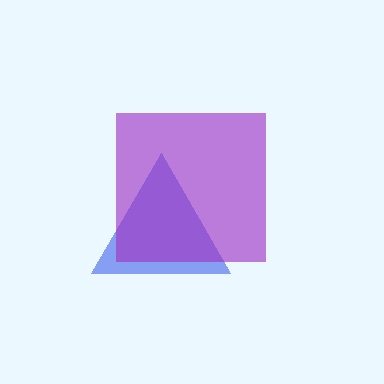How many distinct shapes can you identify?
There are 2 distinct shapes: a blue triangle, a purple square.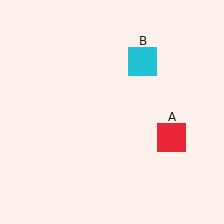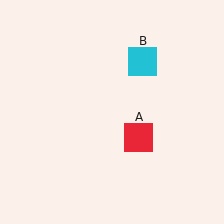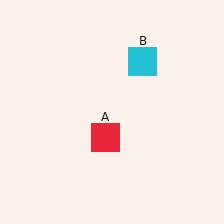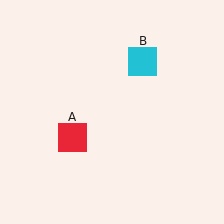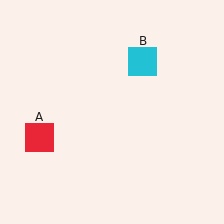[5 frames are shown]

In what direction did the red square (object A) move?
The red square (object A) moved left.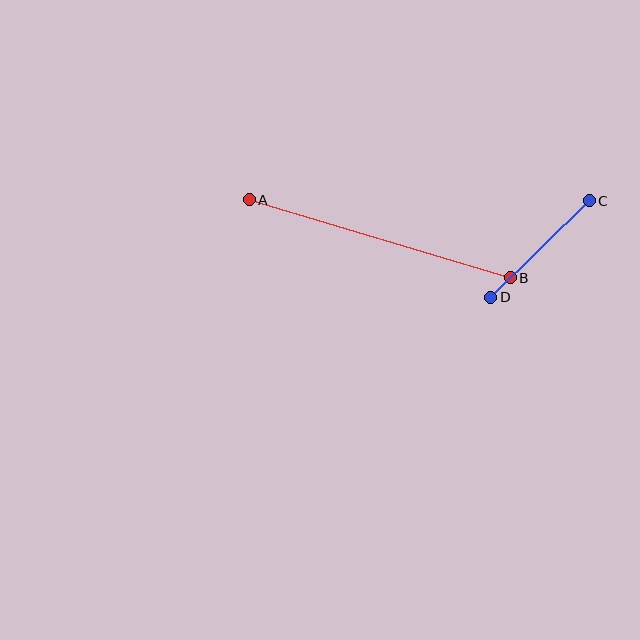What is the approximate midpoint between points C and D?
The midpoint is at approximately (540, 249) pixels.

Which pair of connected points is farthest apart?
Points A and B are farthest apart.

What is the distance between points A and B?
The distance is approximately 273 pixels.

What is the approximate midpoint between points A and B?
The midpoint is at approximately (380, 239) pixels.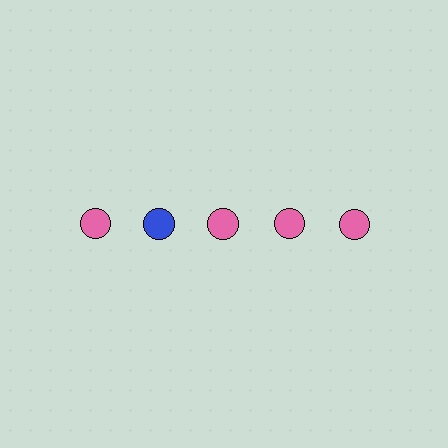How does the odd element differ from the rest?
It has a different color: blue instead of pink.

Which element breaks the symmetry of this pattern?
The blue circle in the top row, second from left column breaks the symmetry. All other shapes are pink circles.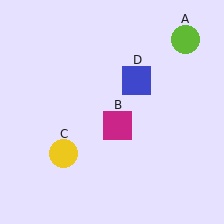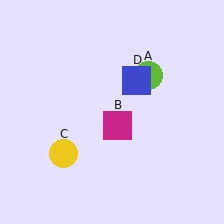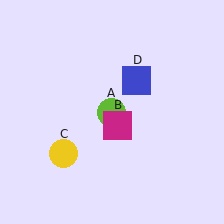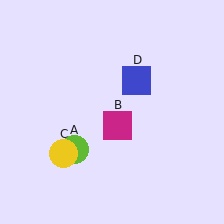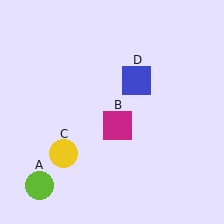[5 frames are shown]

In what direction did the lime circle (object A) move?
The lime circle (object A) moved down and to the left.